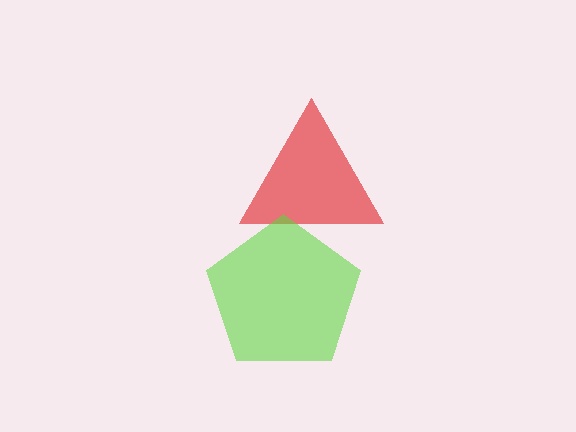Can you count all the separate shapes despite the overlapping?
Yes, there are 2 separate shapes.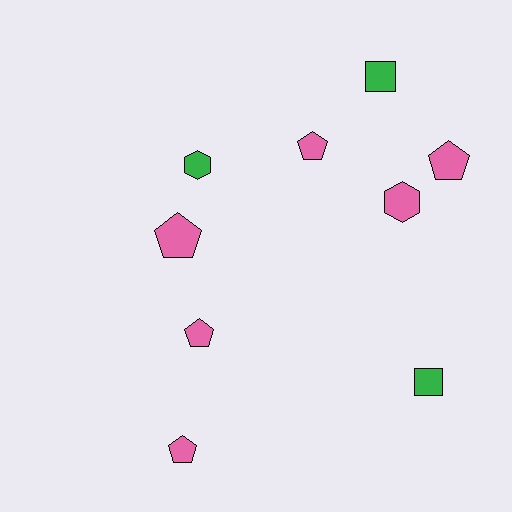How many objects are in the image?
There are 9 objects.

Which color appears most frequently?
Pink, with 6 objects.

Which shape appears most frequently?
Pentagon, with 5 objects.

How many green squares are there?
There are 2 green squares.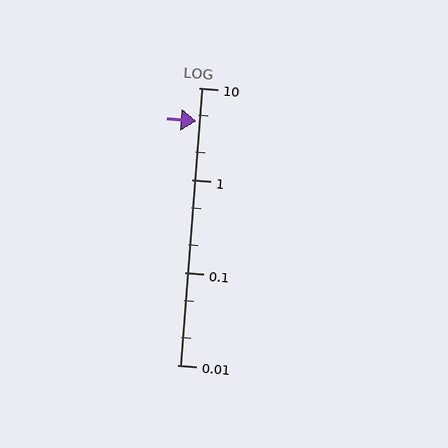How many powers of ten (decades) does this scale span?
The scale spans 3 decades, from 0.01 to 10.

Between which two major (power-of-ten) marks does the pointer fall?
The pointer is between 1 and 10.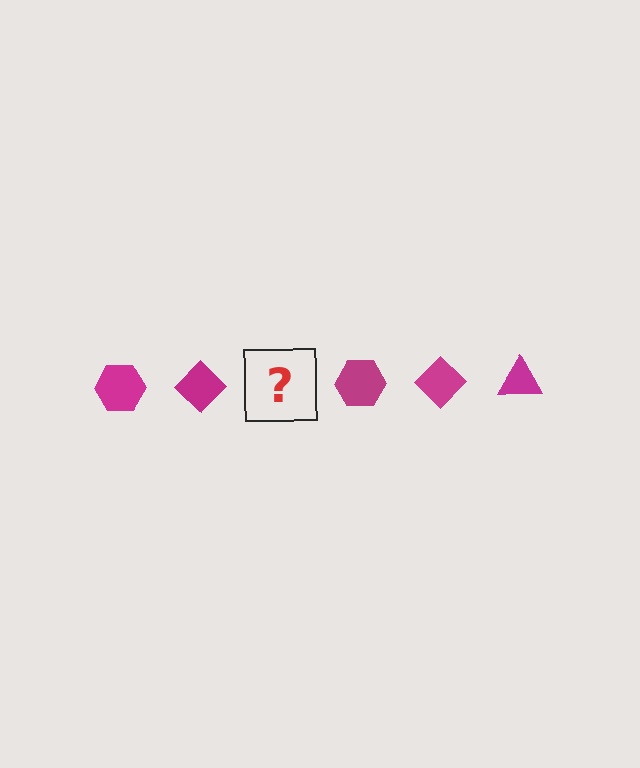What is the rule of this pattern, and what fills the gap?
The rule is that the pattern cycles through hexagon, diamond, triangle shapes in magenta. The gap should be filled with a magenta triangle.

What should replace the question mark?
The question mark should be replaced with a magenta triangle.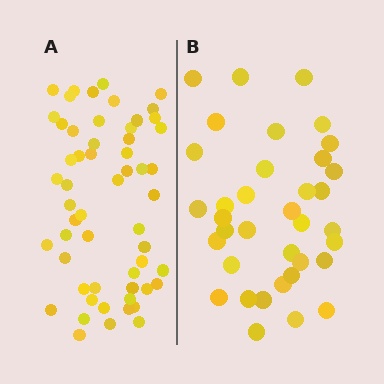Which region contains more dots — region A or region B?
Region A (the left region) has more dots.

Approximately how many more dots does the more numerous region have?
Region A has approximately 20 more dots than region B.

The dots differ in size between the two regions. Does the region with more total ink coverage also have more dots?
No. Region B has more total ink coverage because its dots are larger, but region A actually contains more individual dots. Total area can be misleading — the number of items is what matters here.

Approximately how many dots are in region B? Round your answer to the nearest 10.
About 40 dots. (The exact count is 36, which rounds to 40.)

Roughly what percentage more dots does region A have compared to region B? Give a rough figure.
About 55% more.